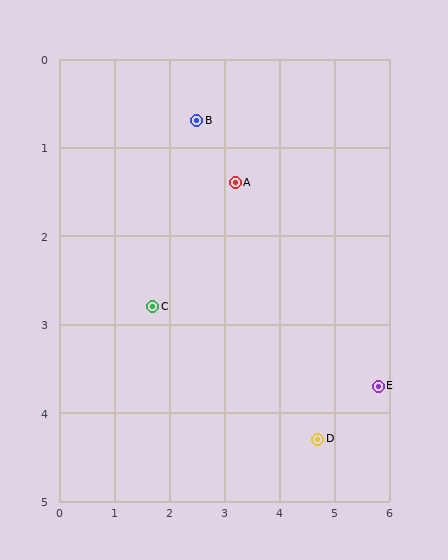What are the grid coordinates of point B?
Point B is at approximately (2.5, 0.7).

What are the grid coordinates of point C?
Point C is at approximately (1.7, 2.8).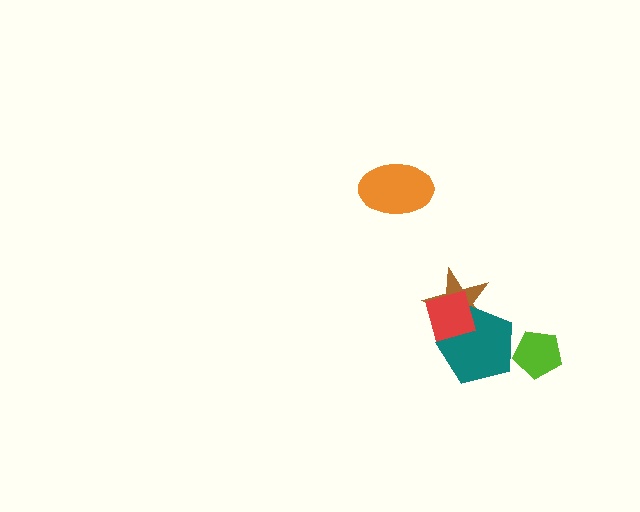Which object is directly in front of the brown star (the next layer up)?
The teal pentagon is directly in front of the brown star.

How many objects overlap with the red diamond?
2 objects overlap with the red diamond.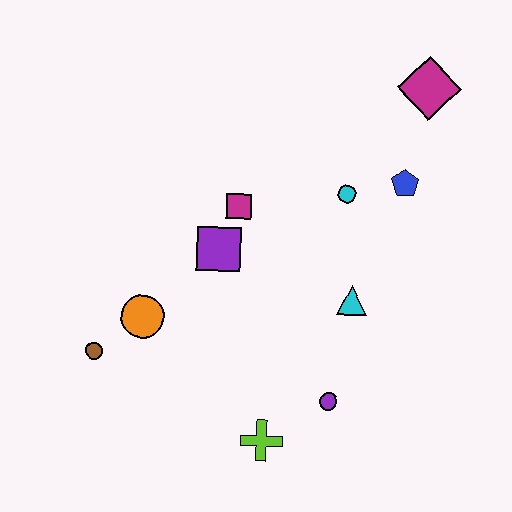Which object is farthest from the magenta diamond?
The brown circle is farthest from the magenta diamond.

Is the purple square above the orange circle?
Yes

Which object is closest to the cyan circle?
The blue pentagon is closest to the cyan circle.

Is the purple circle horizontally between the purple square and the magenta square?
No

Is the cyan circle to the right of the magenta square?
Yes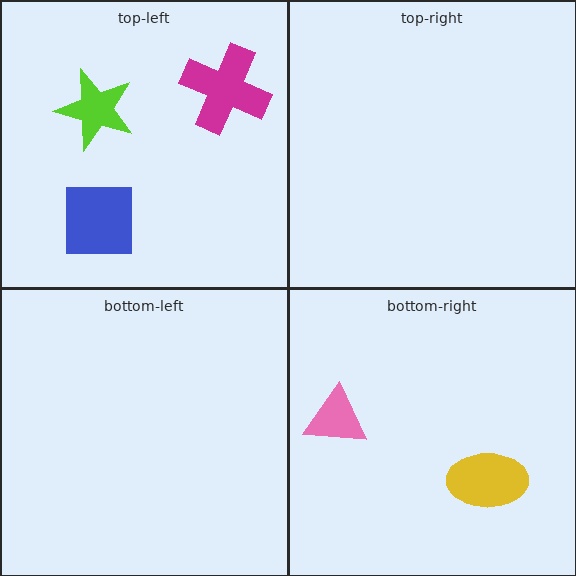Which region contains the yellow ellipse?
The bottom-right region.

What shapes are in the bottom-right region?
The pink triangle, the yellow ellipse.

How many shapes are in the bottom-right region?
2.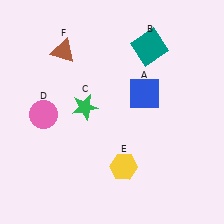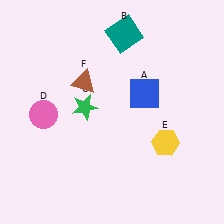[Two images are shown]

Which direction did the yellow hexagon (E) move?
The yellow hexagon (E) moved right.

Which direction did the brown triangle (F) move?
The brown triangle (F) moved down.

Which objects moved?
The objects that moved are: the teal square (B), the yellow hexagon (E), the brown triangle (F).